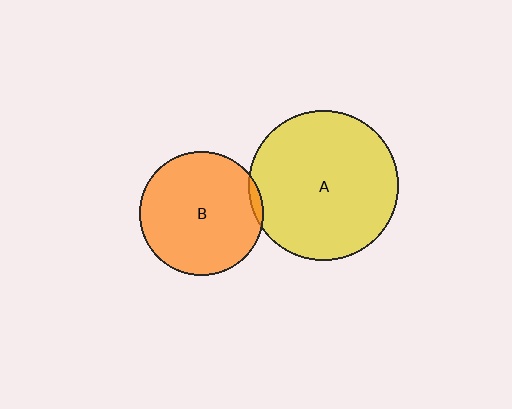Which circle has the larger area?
Circle A (yellow).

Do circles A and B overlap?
Yes.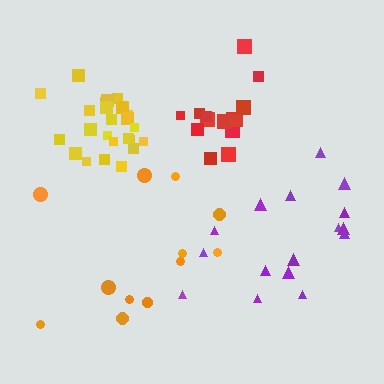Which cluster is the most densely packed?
Yellow.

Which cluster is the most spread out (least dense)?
Orange.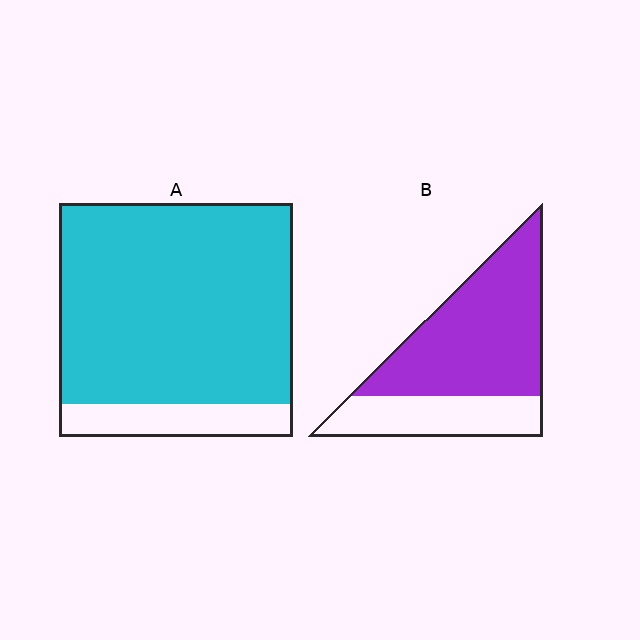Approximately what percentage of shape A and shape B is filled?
A is approximately 85% and B is approximately 70%.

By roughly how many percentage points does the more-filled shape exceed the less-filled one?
By roughly 20 percentage points (A over B).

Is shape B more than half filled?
Yes.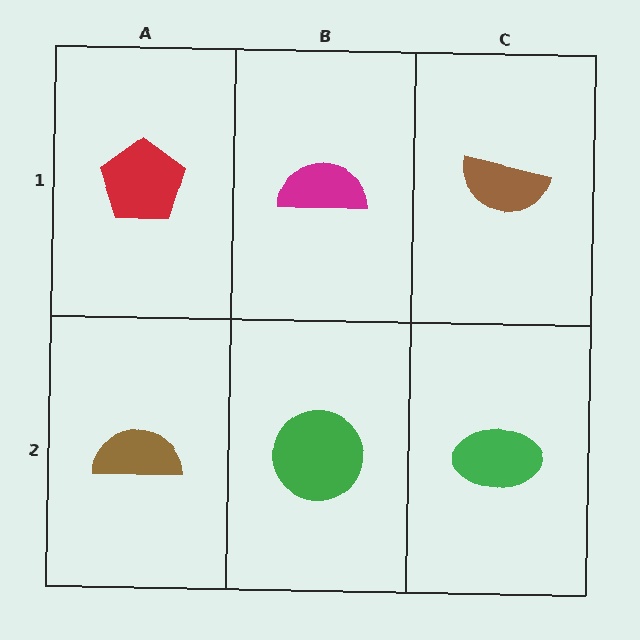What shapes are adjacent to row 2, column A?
A red pentagon (row 1, column A), a green circle (row 2, column B).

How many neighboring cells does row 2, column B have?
3.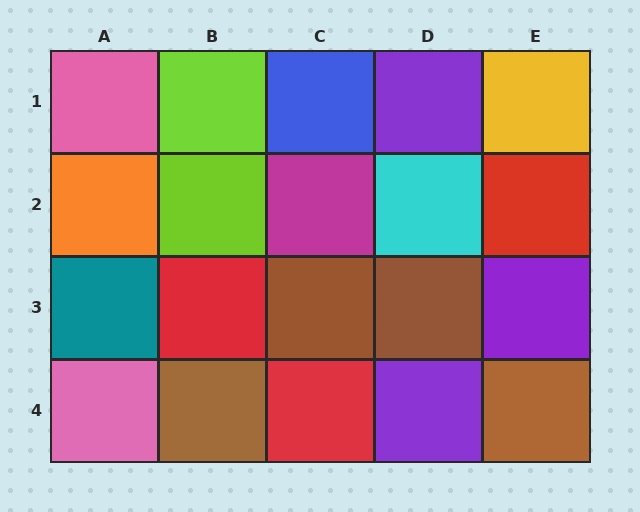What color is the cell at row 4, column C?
Red.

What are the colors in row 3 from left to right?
Teal, red, brown, brown, purple.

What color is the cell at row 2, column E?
Red.